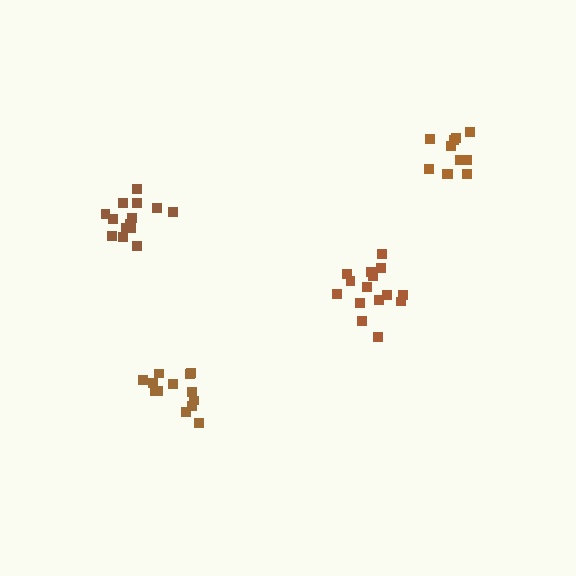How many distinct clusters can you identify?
There are 4 distinct clusters.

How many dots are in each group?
Group 1: 13 dots, Group 2: 14 dots, Group 3: 15 dots, Group 4: 11 dots (53 total).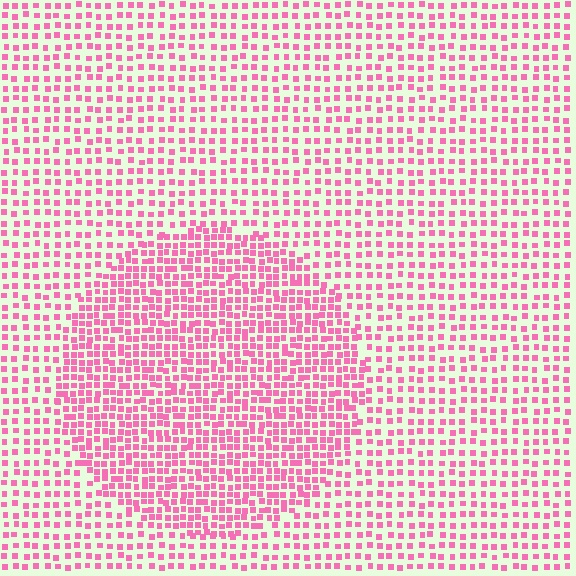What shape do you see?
I see a circle.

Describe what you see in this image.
The image contains small pink elements arranged at two different densities. A circle-shaped region is visible where the elements are more densely packed than the surrounding area.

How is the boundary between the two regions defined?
The boundary is defined by a change in element density (approximately 1.8x ratio). All elements are the same color, size, and shape.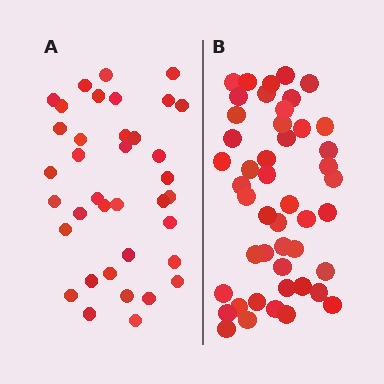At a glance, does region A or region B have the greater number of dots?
Region B (the right region) has more dots.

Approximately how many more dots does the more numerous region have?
Region B has roughly 10 or so more dots than region A.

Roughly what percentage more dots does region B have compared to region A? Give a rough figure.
About 25% more.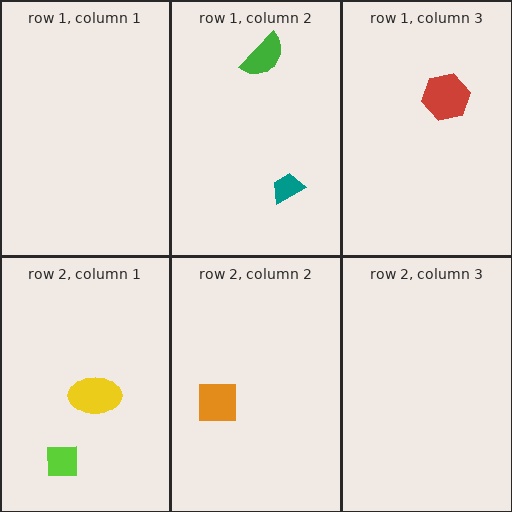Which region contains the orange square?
The row 2, column 2 region.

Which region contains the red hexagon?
The row 1, column 3 region.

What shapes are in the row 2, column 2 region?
The orange square.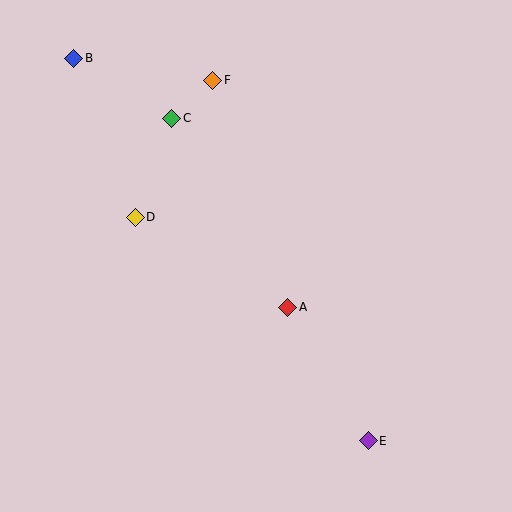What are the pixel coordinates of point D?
Point D is at (135, 217).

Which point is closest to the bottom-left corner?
Point D is closest to the bottom-left corner.